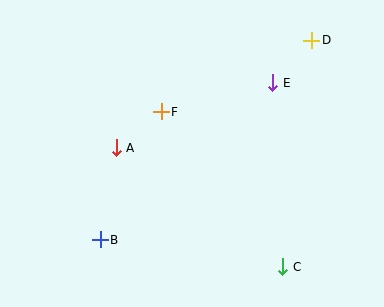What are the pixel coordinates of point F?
Point F is at (161, 112).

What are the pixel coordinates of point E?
Point E is at (273, 83).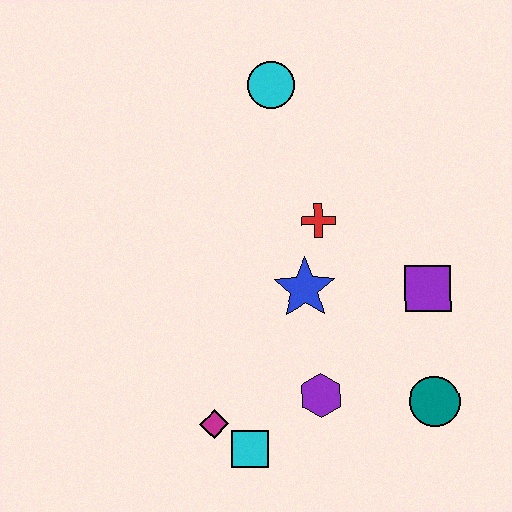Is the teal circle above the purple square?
No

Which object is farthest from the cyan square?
The cyan circle is farthest from the cyan square.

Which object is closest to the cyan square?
The magenta diamond is closest to the cyan square.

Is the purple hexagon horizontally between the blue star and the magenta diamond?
No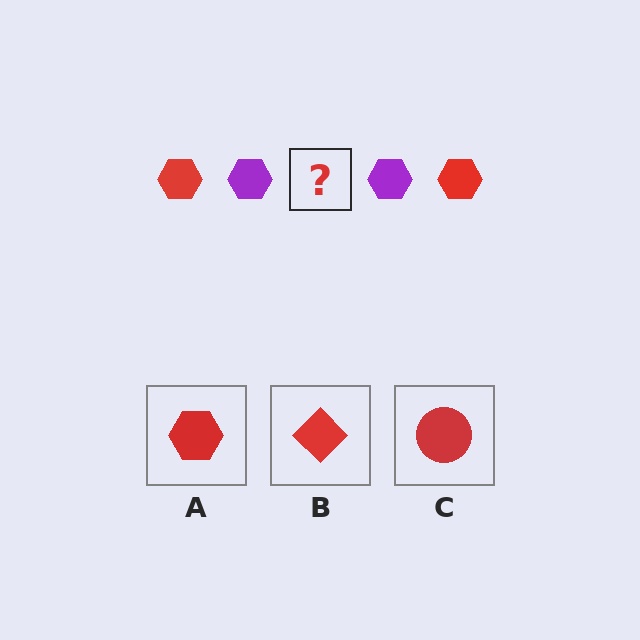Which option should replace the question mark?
Option A.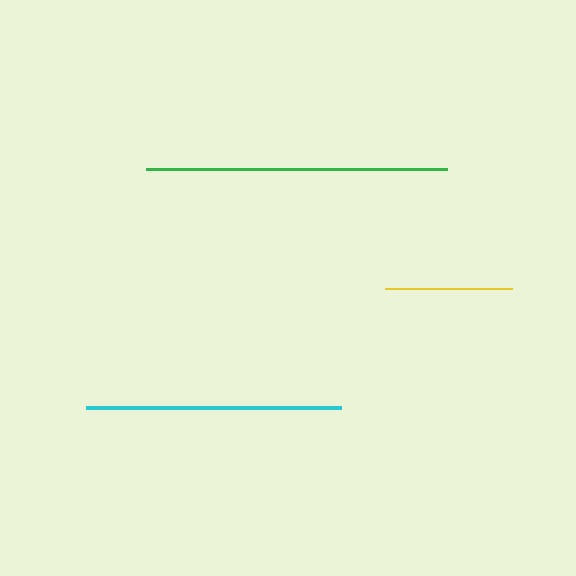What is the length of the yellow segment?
The yellow segment is approximately 127 pixels long.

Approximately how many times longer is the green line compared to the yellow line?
The green line is approximately 2.4 times the length of the yellow line.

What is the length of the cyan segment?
The cyan segment is approximately 254 pixels long.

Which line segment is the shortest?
The yellow line is the shortest at approximately 127 pixels.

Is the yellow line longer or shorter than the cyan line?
The cyan line is longer than the yellow line.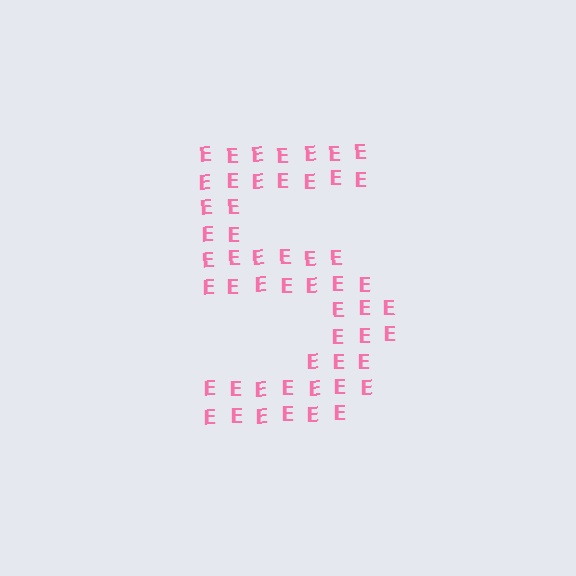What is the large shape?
The large shape is the digit 5.